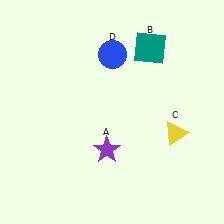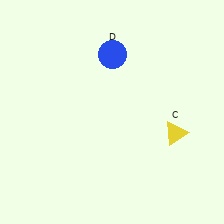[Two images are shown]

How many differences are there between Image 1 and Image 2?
There are 2 differences between the two images.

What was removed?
The purple star (A), the teal square (B) were removed in Image 2.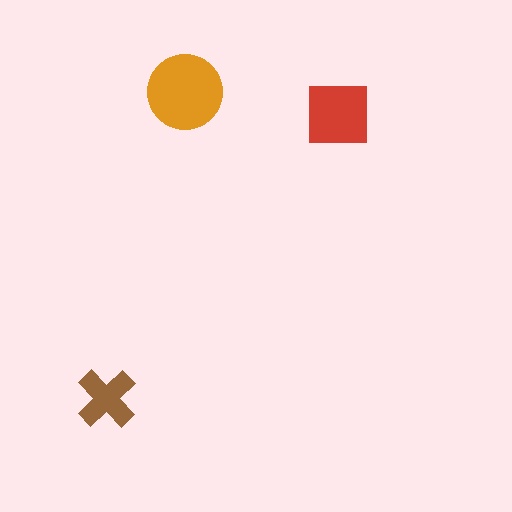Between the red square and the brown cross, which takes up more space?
The red square.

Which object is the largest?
The orange circle.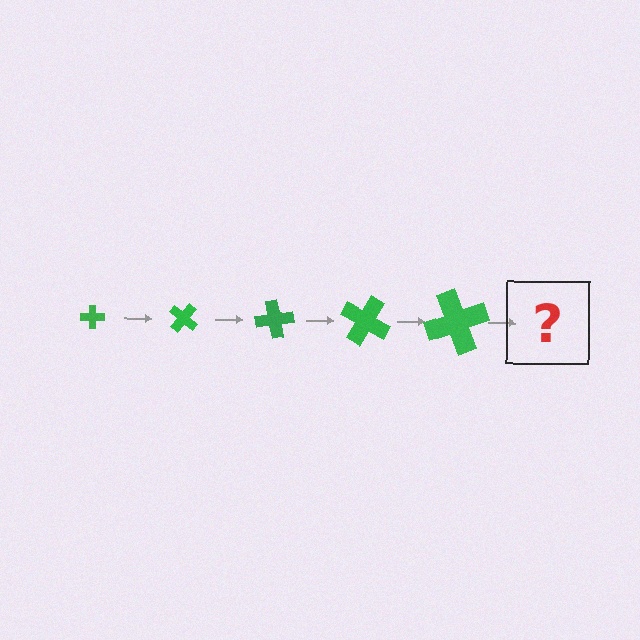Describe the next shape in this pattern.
It should be a cross, larger than the previous one and rotated 200 degrees from the start.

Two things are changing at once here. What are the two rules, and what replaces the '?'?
The two rules are that the cross grows larger each step and it rotates 40 degrees each step. The '?' should be a cross, larger than the previous one and rotated 200 degrees from the start.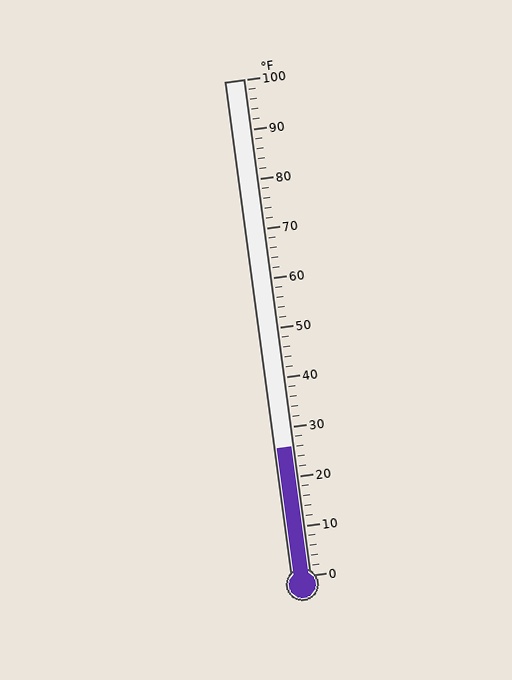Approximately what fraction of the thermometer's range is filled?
The thermometer is filled to approximately 25% of its range.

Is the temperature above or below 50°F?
The temperature is below 50°F.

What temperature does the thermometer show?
The thermometer shows approximately 26°F.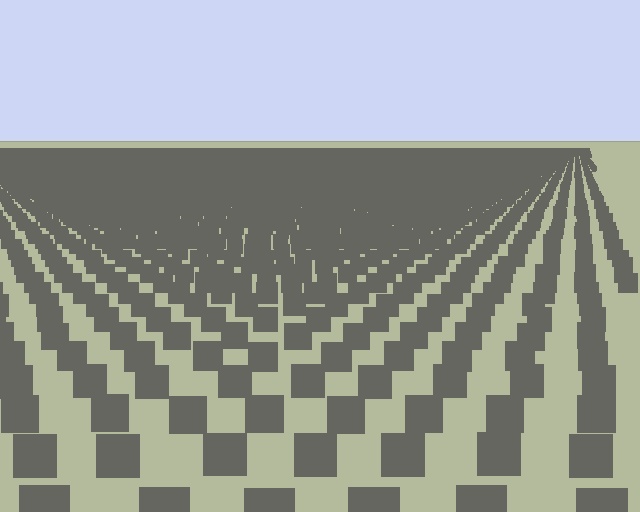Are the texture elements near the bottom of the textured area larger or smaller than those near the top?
Larger. Near the bottom, elements are closer to the viewer and appear at a bigger on-screen size.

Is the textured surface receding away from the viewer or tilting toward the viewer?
The surface is receding away from the viewer. Texture elements get smaller and denser toward the top.